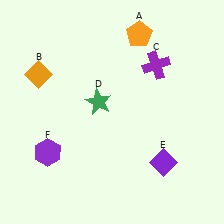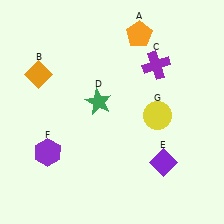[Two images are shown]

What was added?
A yellow circle (G) was added in Image 2.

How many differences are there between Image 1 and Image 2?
There is 1 difference between the two images.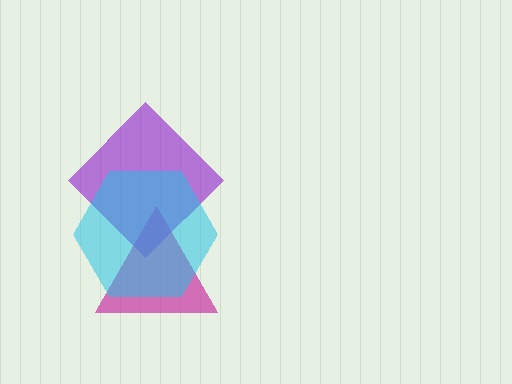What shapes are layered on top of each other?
The layered shapes are: a magenta triangle, a purple diamond, a cyan hexagon.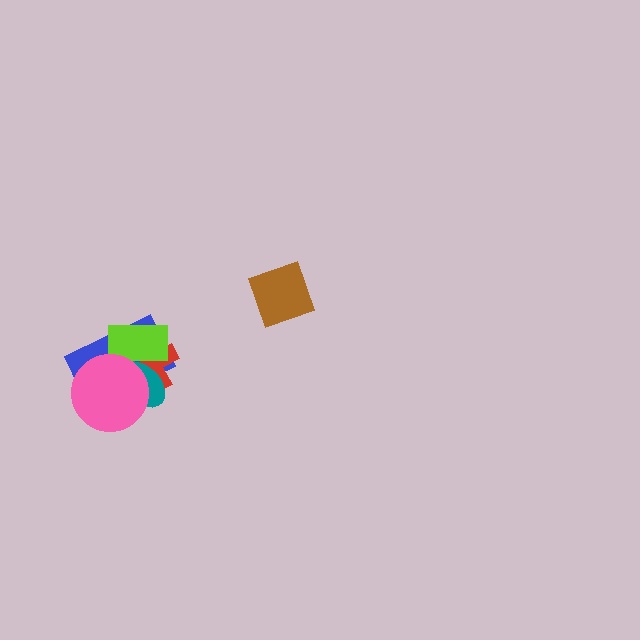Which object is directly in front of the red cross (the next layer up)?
The teal ellipse is directly in front of the red cross.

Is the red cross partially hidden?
Yes, it is partially covered by another shape.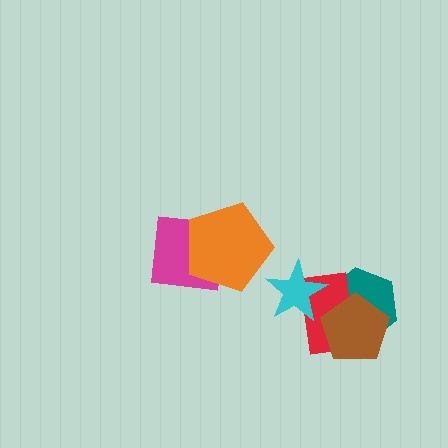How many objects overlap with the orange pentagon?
1 object overlaps with the orange pentagon.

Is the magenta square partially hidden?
Yes, it is partially covered by another shape.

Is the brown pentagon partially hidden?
No, no other shape covers it.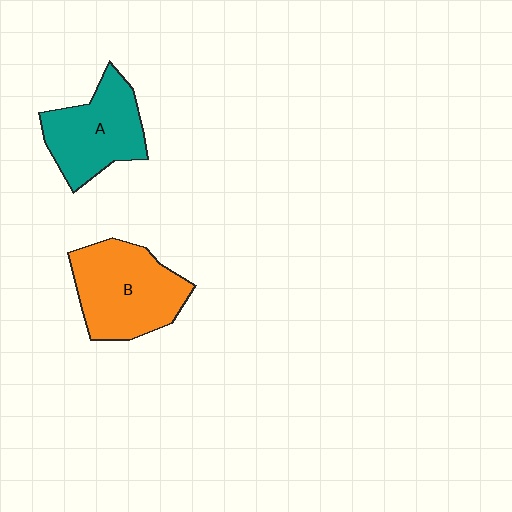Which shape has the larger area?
Shape B (orange).